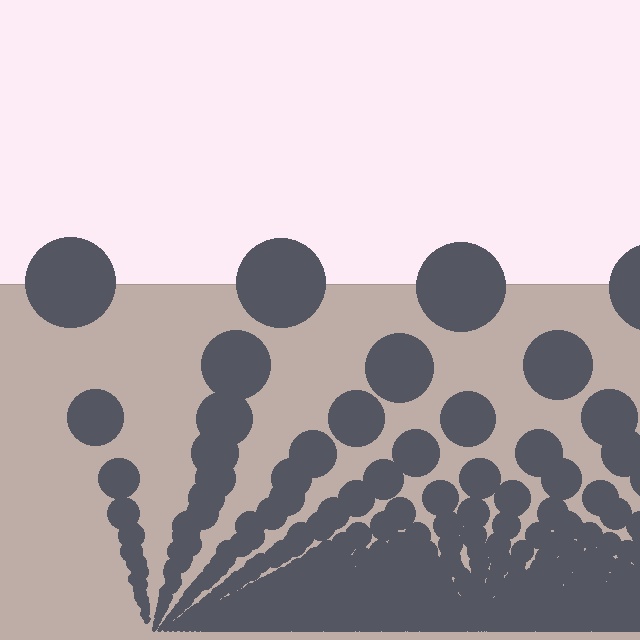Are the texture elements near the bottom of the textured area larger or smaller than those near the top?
Smaller. The gradient is inverted — elements near the bottom are smaller and denser.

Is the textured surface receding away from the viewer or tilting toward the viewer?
The surface appears to tilt toward the viewer. Texture elements get larger and sparser toward the top.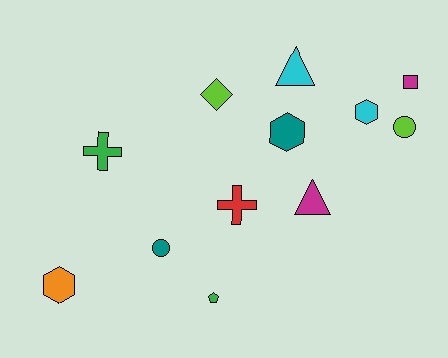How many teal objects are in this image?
There are 2 teal objects.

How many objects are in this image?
There are 12 objects.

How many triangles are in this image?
There are 2 triangles.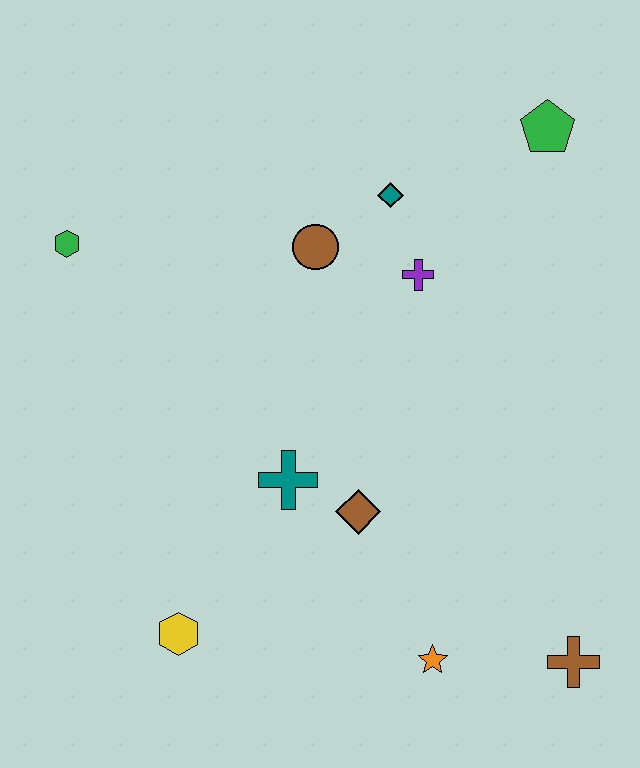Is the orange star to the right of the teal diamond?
Yes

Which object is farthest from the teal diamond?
The brown cross is farthest from the teal diamond.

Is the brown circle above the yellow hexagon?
Yes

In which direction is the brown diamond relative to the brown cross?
The brown diamond is to the left of the brown cross.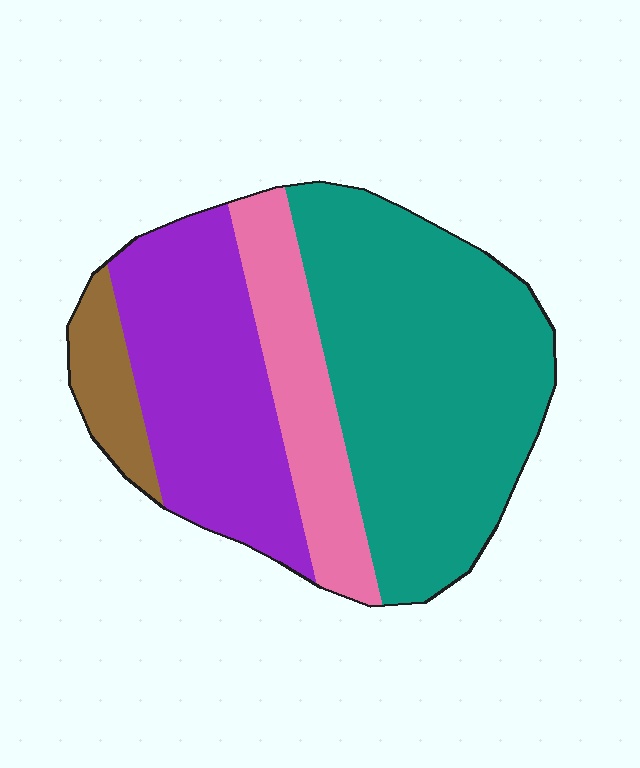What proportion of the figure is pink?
Pink covers about 15% of the figure.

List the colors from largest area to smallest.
From largest to smallest: teal, purple, pink, brown.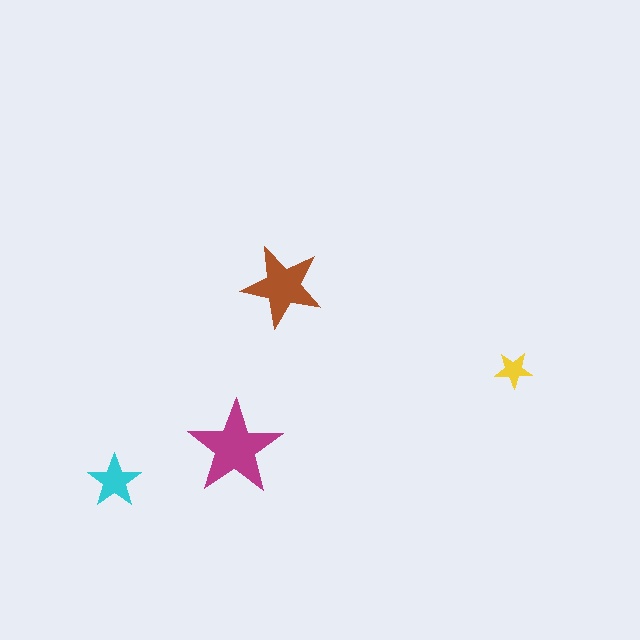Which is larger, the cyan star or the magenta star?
The magenta one.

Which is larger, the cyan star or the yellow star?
The cyan one.